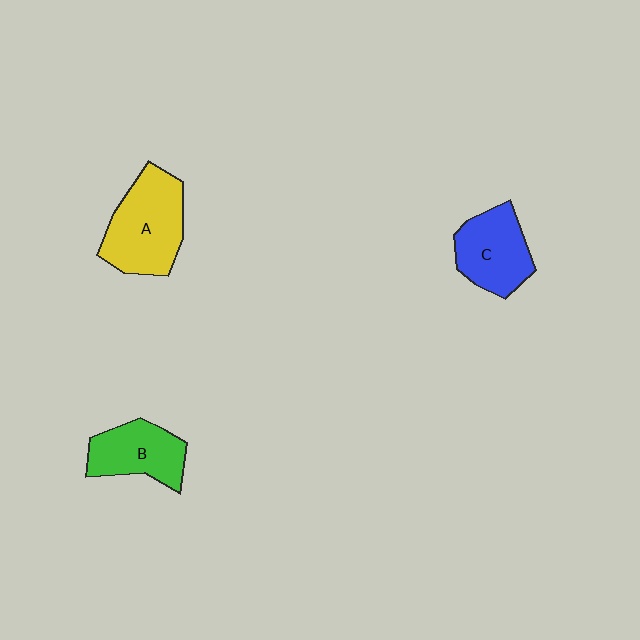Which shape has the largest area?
Shape A (yellow).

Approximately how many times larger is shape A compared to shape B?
Approximately 1.4 times.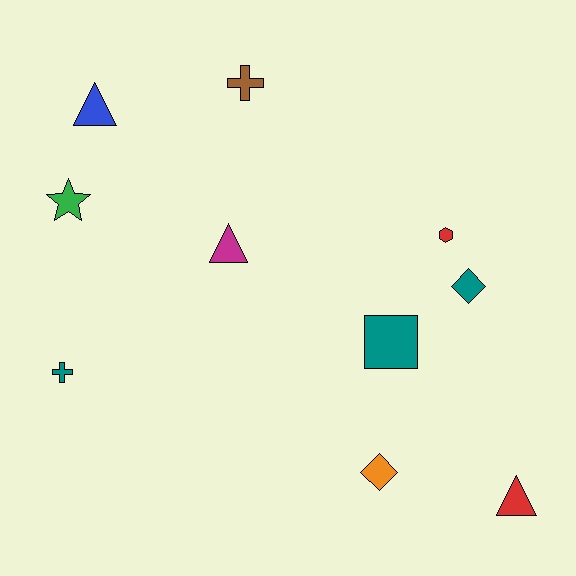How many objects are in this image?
There are 10 objects.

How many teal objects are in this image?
There are 3 teal objects.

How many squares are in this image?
There is 1 square.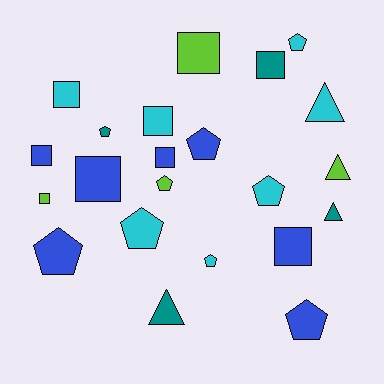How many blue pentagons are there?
There are 3 blue pentagons.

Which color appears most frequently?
Cyan, with 7 objects.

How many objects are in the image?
There are 22 objects.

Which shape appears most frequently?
Square, with 9 objects.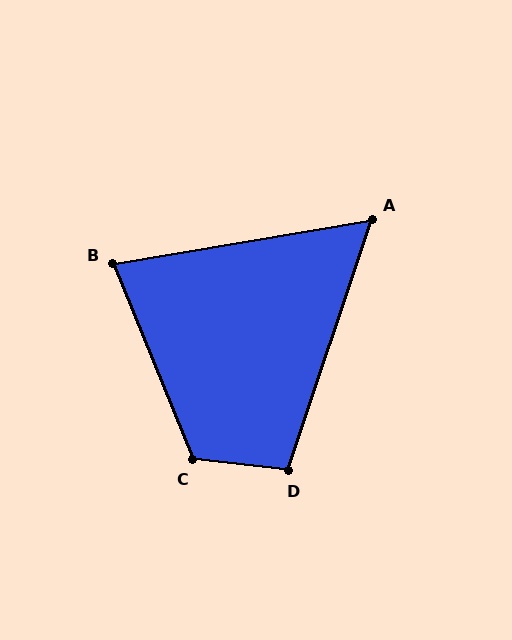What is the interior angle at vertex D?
Approximately 102 degrees (obtuse).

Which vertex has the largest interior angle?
C, at approximately 118 degrees.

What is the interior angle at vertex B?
Approximately 78 degrees (acute).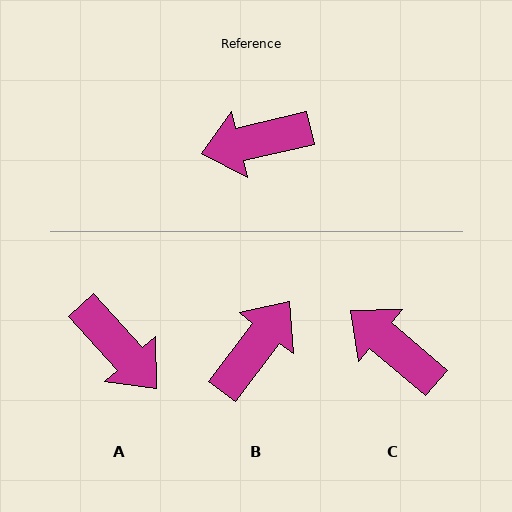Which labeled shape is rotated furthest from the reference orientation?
B, about 140 degrees away.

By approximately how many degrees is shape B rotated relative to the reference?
Approximately 140 degrees clockwise.